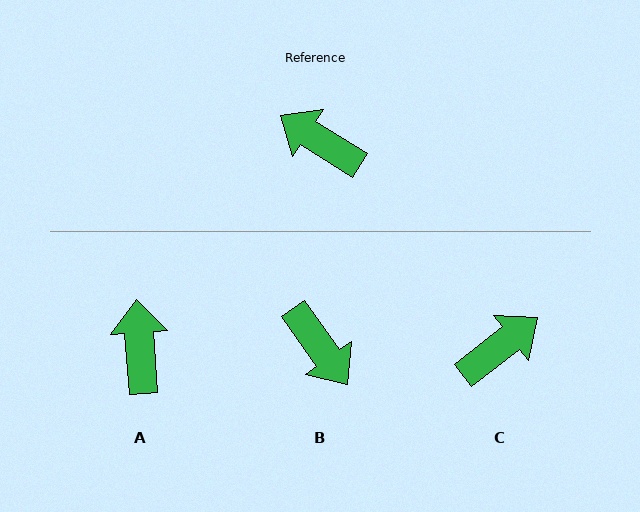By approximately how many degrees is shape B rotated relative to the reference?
Approximately 158 degrees counter-clockwise.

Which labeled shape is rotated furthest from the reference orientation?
B, about 158 degrees away.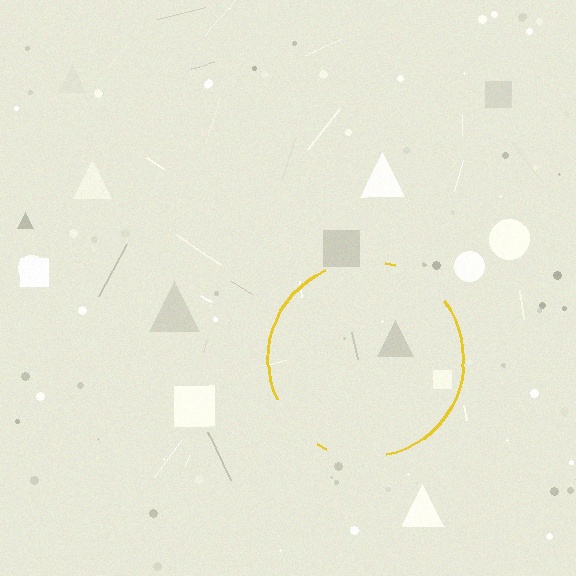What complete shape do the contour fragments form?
The contour fragments form a circle.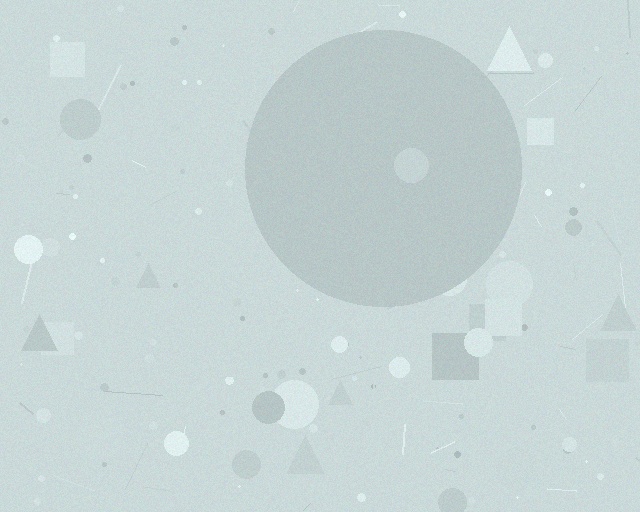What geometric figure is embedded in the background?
A circle is embedded in the background.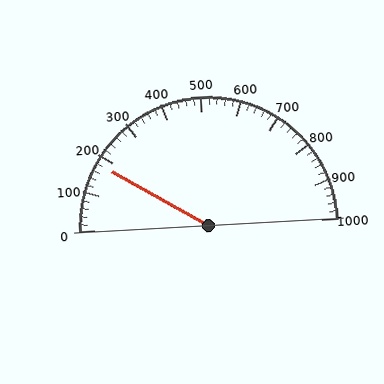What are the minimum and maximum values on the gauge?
The gauge ranges from 0 to 1000.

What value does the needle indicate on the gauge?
The needle indicates approximately 180.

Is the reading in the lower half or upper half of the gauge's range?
The reading is in the lower half of the range (0 to 1000).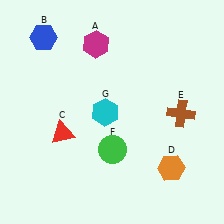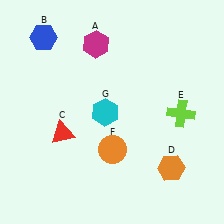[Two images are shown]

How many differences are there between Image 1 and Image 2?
There are 2 differences between the two images.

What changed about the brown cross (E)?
In Image 1, E is brown. In Image 2, it changed to lime.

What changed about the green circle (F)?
In Image 1, F is green. In Image 2, it changed to orange.